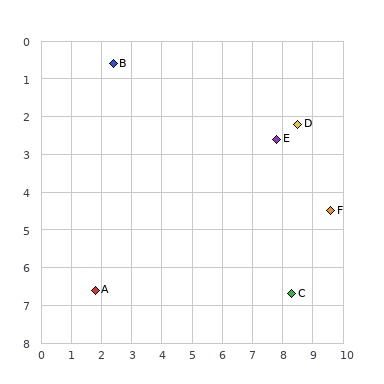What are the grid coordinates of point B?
Point B is at approximately (2.4, 0.6).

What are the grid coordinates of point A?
Point A is at approximately (1.8, 6.6).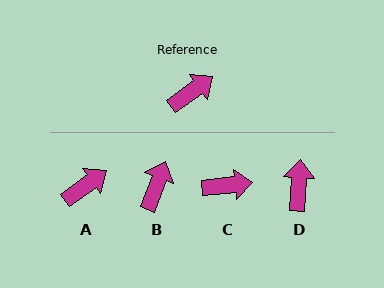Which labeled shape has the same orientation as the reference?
A.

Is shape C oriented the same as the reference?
No, it is off by about 30 degrees.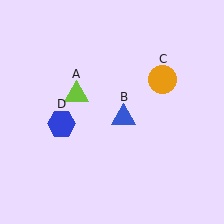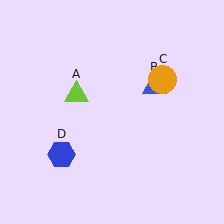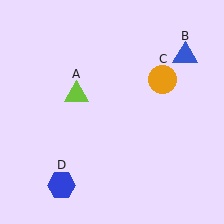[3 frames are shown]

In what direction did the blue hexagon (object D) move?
The blue hexagon (object D) moved down.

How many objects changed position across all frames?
2 objects changed position: blue triangle (object B), blue hexagon (object D).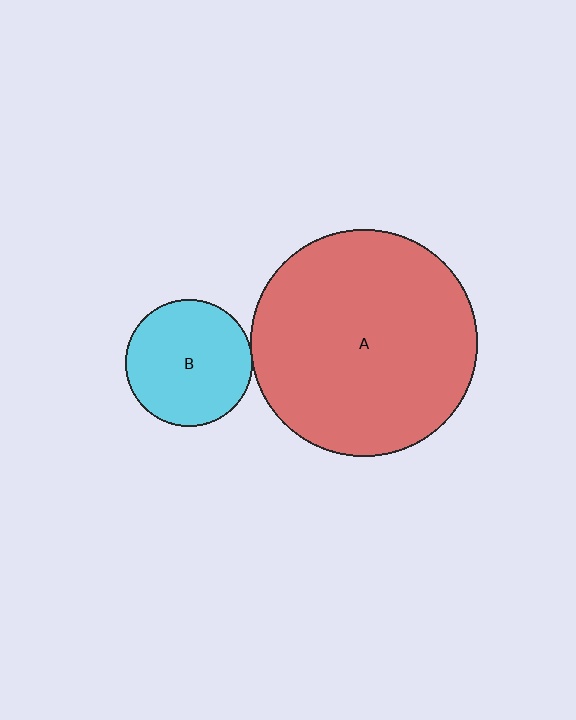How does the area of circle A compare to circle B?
Approximately 3.2 times.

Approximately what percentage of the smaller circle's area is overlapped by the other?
Approximately 5%.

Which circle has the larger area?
Circle A (red).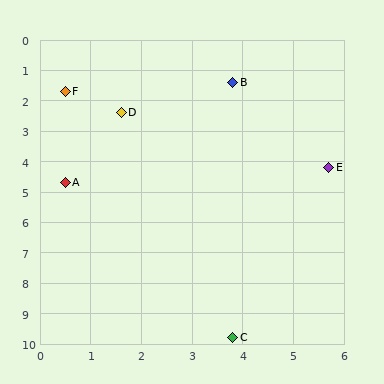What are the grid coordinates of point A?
Point A is at approximately (0.5, 4.7).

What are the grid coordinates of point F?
Point F is at approximately (0.5, 1.7).